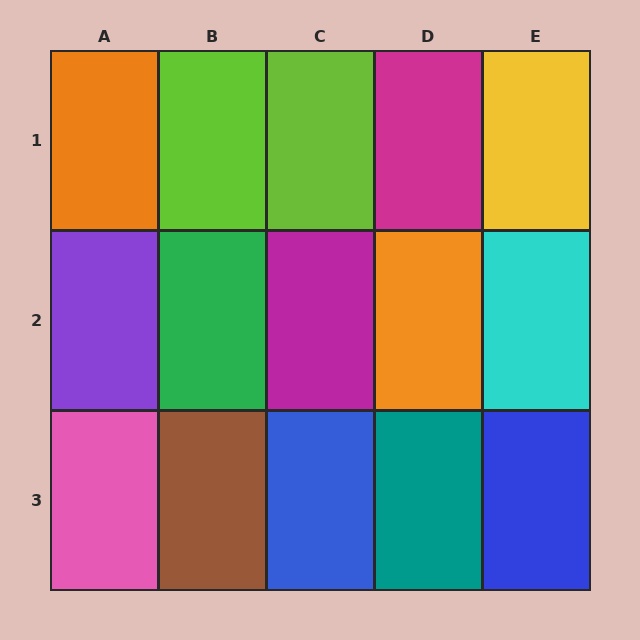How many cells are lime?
2 cells are lime.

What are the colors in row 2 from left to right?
Purple, green, magenta, orange, cyan.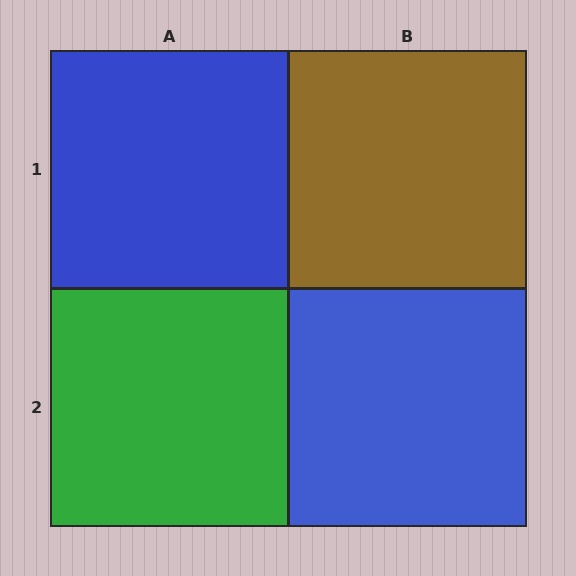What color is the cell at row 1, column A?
Blue.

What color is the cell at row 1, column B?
Brown.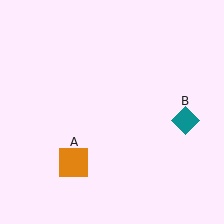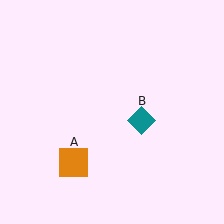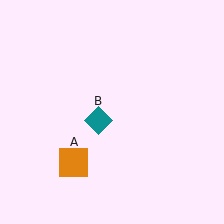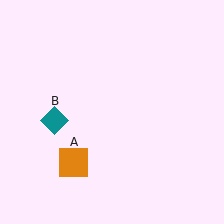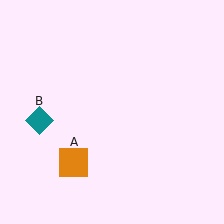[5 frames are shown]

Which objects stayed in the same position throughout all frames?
Orange square (object A) remained stationary.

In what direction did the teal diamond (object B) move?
The teal diamond (object B) moved left.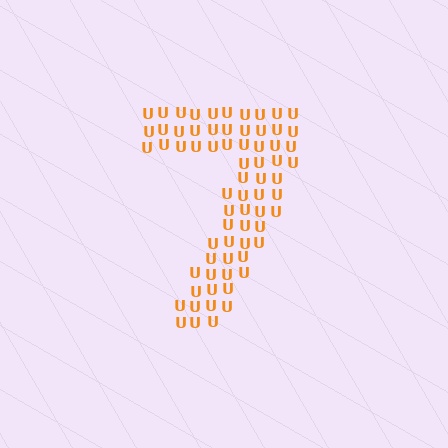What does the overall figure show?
The overall figure shows the digit 7.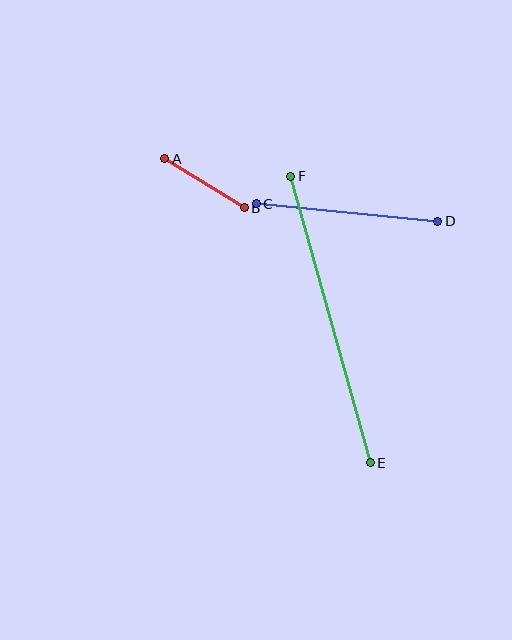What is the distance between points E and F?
The distance is approximately 297 pixels.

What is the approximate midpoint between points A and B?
The midpoint is at approximately (204, 183) pixels.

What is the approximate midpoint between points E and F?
The midpoint is at approximately (330, 320) pixels.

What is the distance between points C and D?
The distance is approximately 182 pixels.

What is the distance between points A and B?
The distance is approximately 93 pixels.